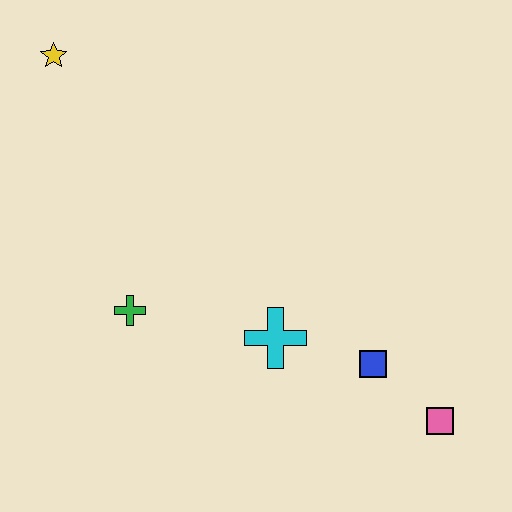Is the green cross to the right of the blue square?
No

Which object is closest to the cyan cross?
The blue square is closest to the cyan cross.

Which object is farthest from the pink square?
The yellow star is farthest from the pink square.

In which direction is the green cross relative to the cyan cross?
The green cross is to the left of the cyan cross.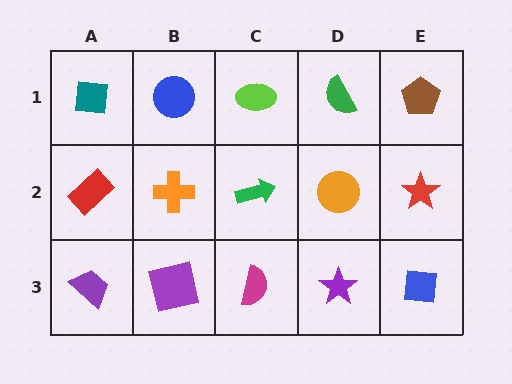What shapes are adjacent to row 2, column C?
A lime ellipse (row 1, column C), a magenta semicircle (row 3, column C), an orange cross (row 2, column B), an orange circle (row 2, column D).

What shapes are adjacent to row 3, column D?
An orange circle (row 2, column D), a magenta semicircle (row 3, column C), a blue square (row 3, column E).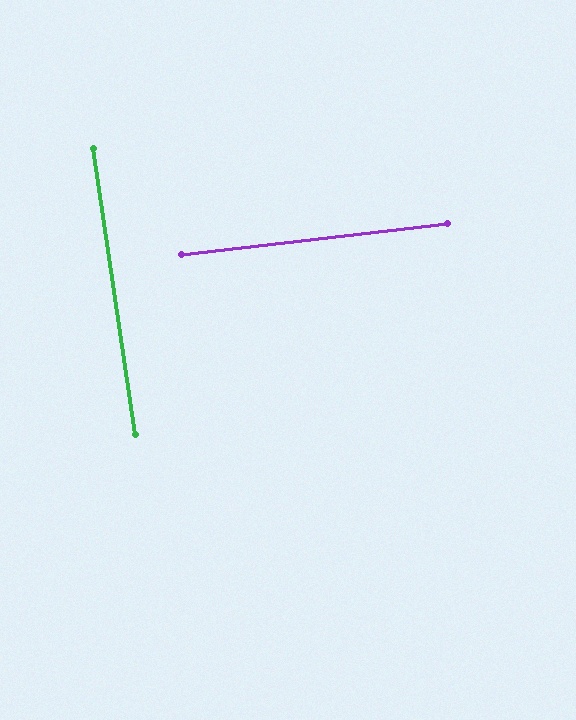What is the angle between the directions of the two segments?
Approximately 88 degrees.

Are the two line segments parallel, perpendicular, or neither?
Perpendicular — they meet at approximately 88°.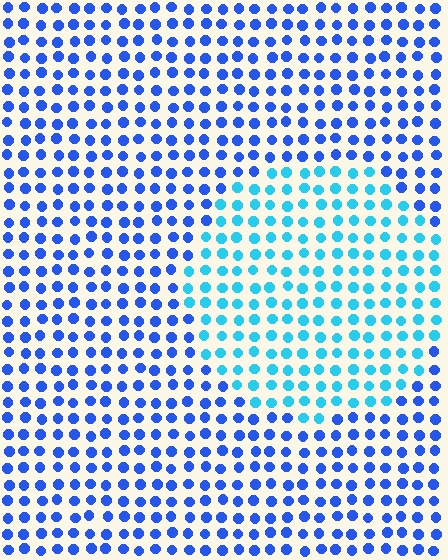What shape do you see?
I see a circle.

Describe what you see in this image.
The image is filled with small blue elements in a uniform arrangement. A circle-shaped region is visible where the elements are tinted to a slightly different hue, forming a subtle color boundary.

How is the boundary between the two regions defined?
The boundary is defined purely by a slight shift in hue (about 37 degrees). Spacing, size, and orientation are identical on both sides.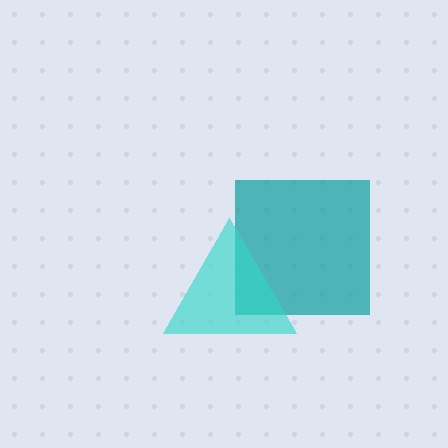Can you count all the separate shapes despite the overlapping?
Yes, there are 2 separate shapes.